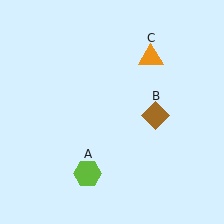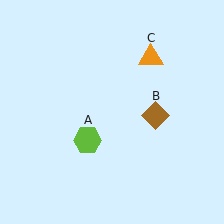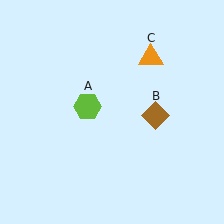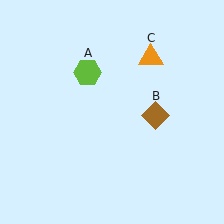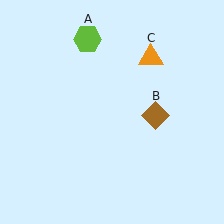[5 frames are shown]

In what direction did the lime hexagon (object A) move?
The lime hexagon (object A) moved up.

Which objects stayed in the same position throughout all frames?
Brown diamond (object B) and orange triangle (object C) remained stationary.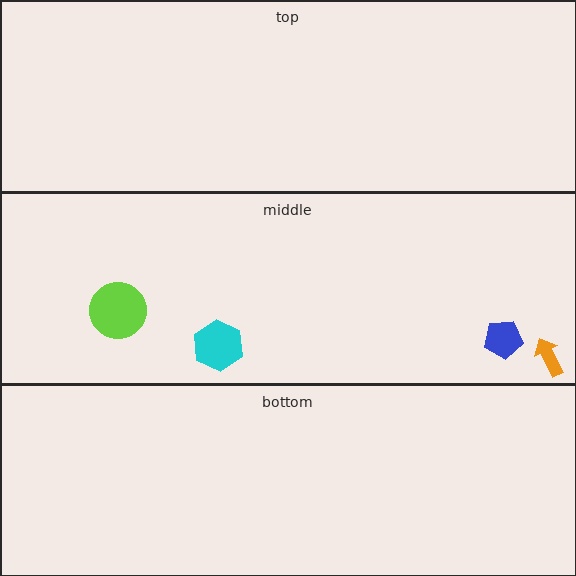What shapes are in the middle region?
The blue pentagon, the orange arrow, the lime circle, the cyan hexagon.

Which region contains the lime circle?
The middle region.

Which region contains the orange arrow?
The middle region.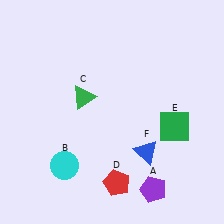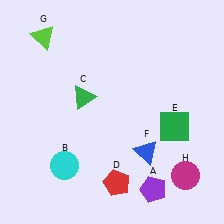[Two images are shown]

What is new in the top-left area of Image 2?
A lime triangle (G) was added in the top-left area of Image 2.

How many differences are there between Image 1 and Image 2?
There are 2 differences between the two images.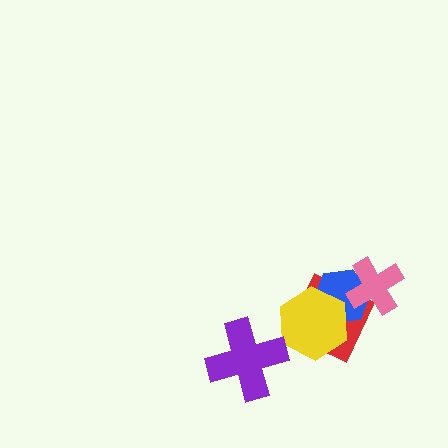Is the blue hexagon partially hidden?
Yes, it is partially covered by another shape.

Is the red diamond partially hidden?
Yes, it is partially covered by another shape.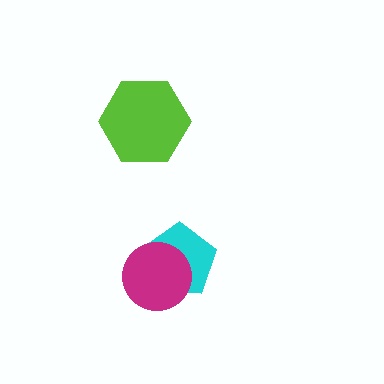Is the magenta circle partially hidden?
No, no other shape covers it.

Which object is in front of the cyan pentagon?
The magenta circle is in front of the cyan pentagon.